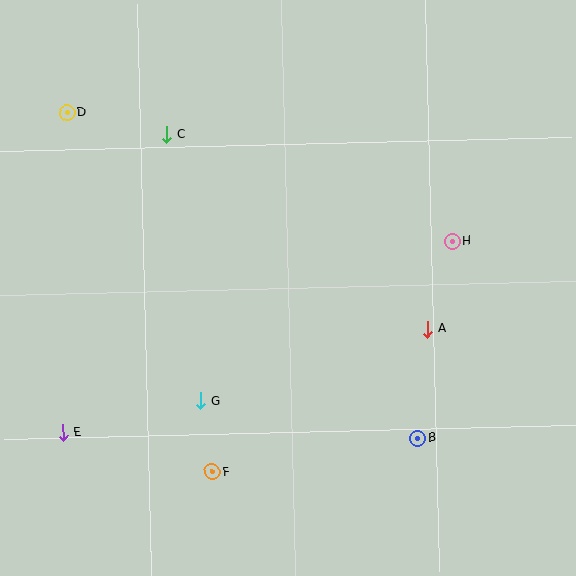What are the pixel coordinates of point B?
Point B is at (418, 438).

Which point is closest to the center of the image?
Point G at (201, 401) is closest to the center.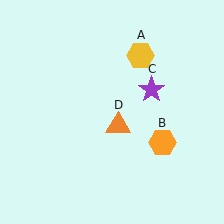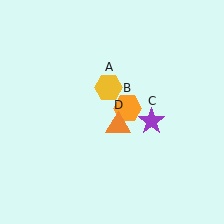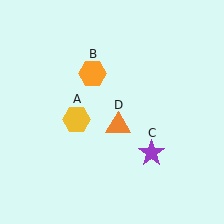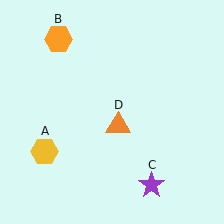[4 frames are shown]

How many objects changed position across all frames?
3 objects changed position: yellow hexagon (object A), orange hexagon (object B), purple star (object C).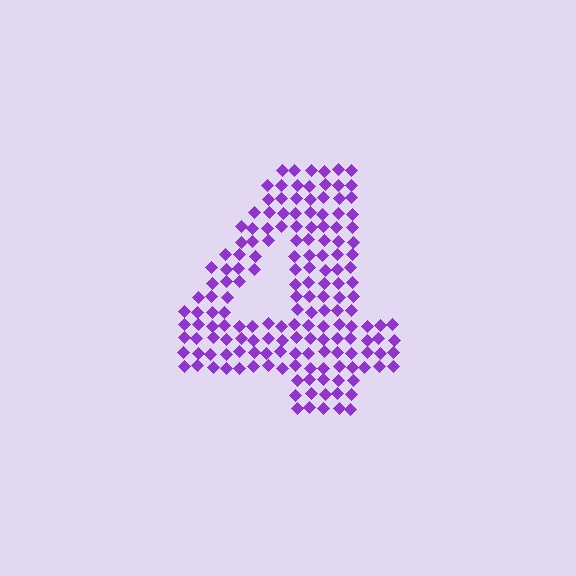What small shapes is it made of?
It is made of small diamonds.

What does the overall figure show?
The overall figure shows the digit 4.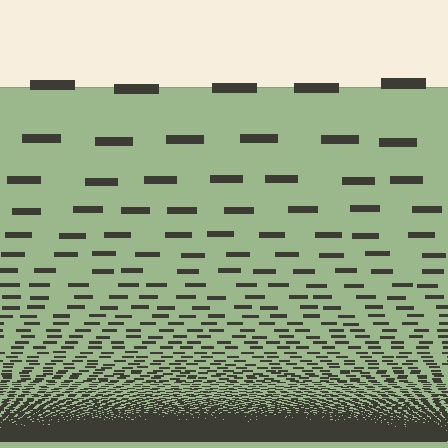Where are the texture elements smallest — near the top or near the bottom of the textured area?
Near the bottom.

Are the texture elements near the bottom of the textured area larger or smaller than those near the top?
Smaller. The gradient is inverted — elements near the bottom are smaller and denser.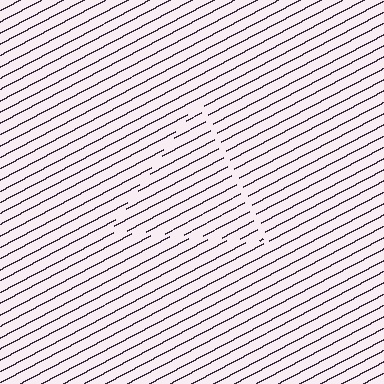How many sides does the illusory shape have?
3 sides — the line-ends trace a triangle.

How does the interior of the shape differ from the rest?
The interior of the shape contains the same grating, shifted by half a period — the contour is defined by the phase discontinuity where line-ends from the inner and outer gratings abut.